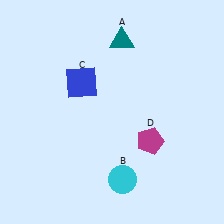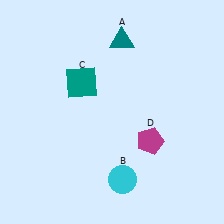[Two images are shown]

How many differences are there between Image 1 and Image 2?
There is 1 difference between the two images.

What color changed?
The square (C) changed from blue in Image 1 to teal in Image 2.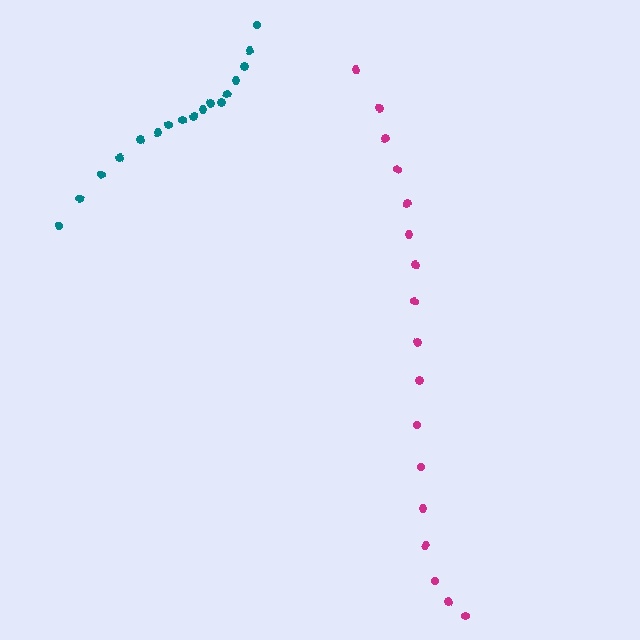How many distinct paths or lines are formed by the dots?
There are 2 distinct paths.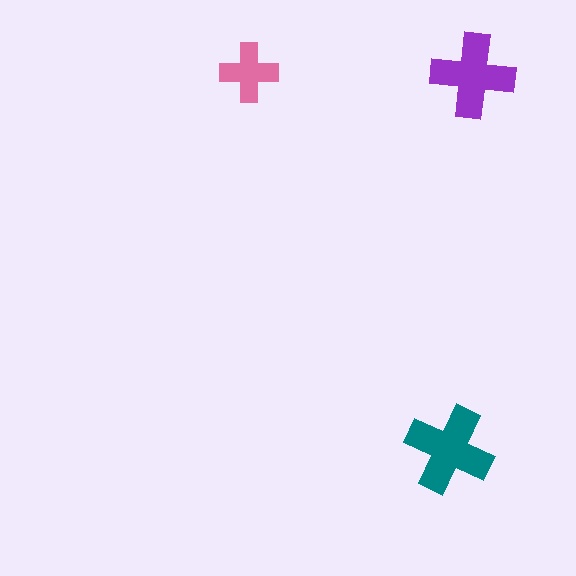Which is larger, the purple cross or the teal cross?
The teal one.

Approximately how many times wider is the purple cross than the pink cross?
About 1.5 times wider.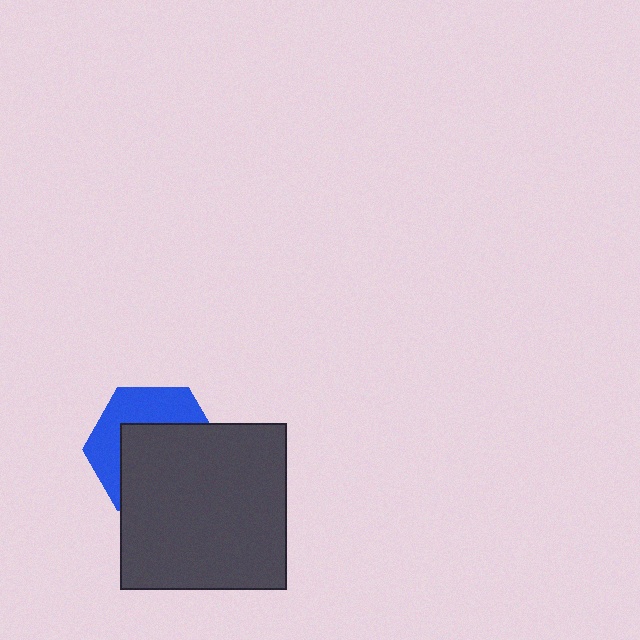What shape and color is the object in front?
The object in front is a dark gray square.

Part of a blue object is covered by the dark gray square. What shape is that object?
It is a hexagon.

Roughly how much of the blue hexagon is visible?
A small part of it is visible (roughly 40%).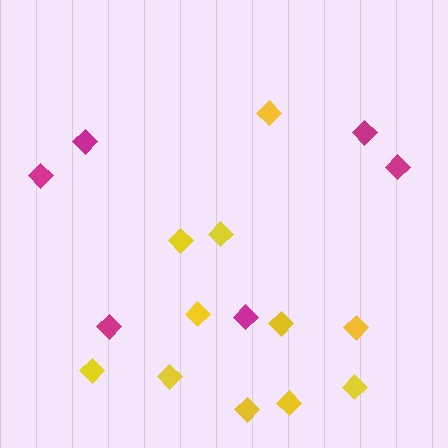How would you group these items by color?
There are 2 groups: one group of yellow diamonds (11) and one group of magenta diamonds (6).